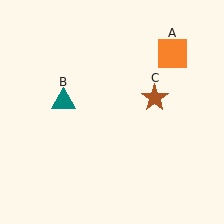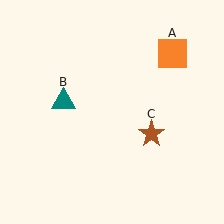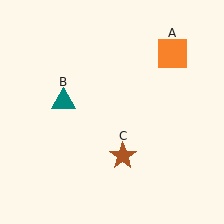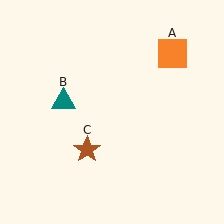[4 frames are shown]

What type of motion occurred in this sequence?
The brown star (object C) rotated clockwise around the center of the scene.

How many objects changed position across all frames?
1 object changed position: brown star (object C).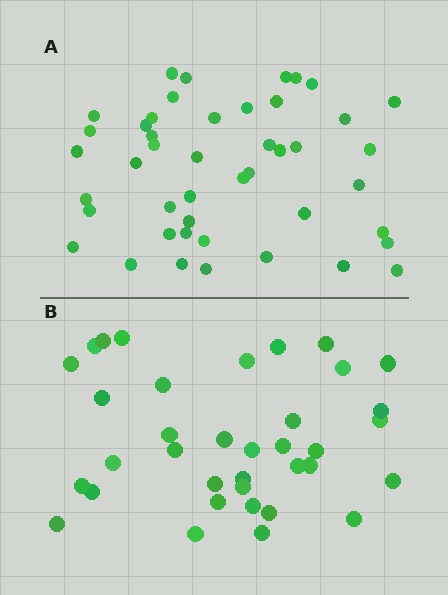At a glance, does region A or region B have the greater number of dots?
Region A (the top region) has more dots.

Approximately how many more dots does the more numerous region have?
Region A has roughly 8 or so more dots than region B.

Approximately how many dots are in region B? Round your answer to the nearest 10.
About 40 dots. (The exact count is 36, which rounds to 40.)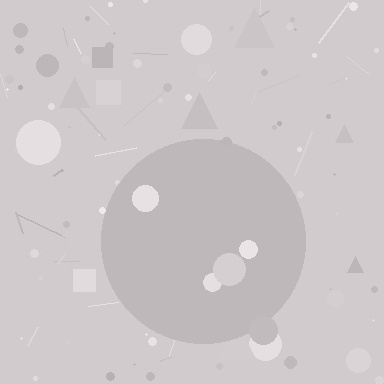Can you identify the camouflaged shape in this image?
The camouflaged shape is a circle.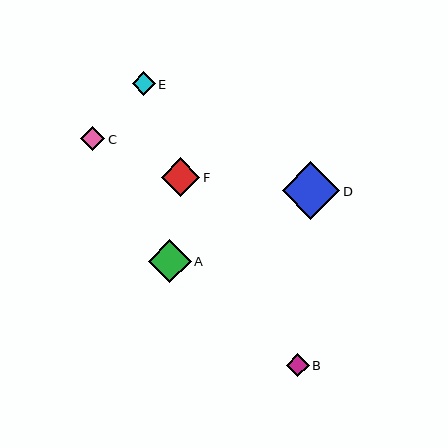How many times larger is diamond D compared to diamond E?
Diamond D is approximately 2.5 times the size of diamond E.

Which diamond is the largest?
Diamond D is the largest with a size of approximately 58 pixels.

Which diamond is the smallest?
Diamond B is the smallest with a size of approximately 23 pixels.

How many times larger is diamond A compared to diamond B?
Diamond A is approximately 1.9 times the size of diamond B.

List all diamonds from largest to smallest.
From largest to smallest: D, A, F, C, E, B.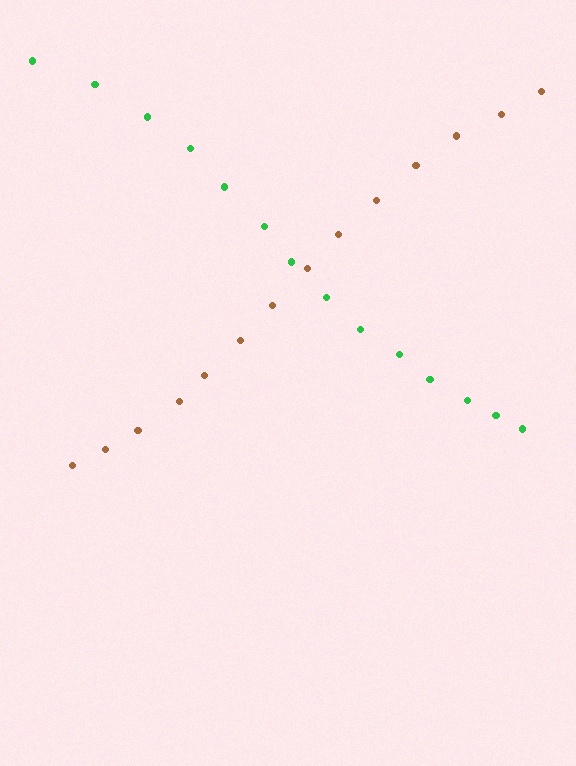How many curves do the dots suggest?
There are 2 distinct paths.